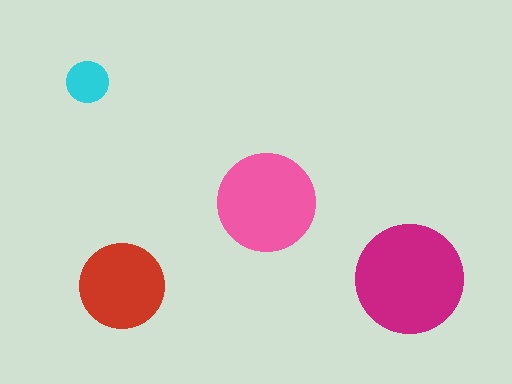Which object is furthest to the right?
The magenta circle is rightmost.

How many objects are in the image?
There are 4 objects in the image.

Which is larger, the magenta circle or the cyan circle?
The magenta one.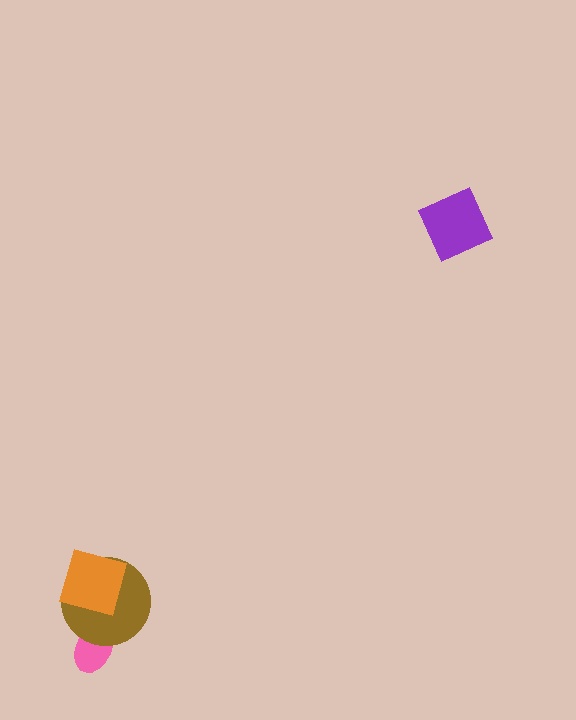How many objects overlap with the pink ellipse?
1 object overlaps with the pink ellipse.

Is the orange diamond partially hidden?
No, no other shape covers it.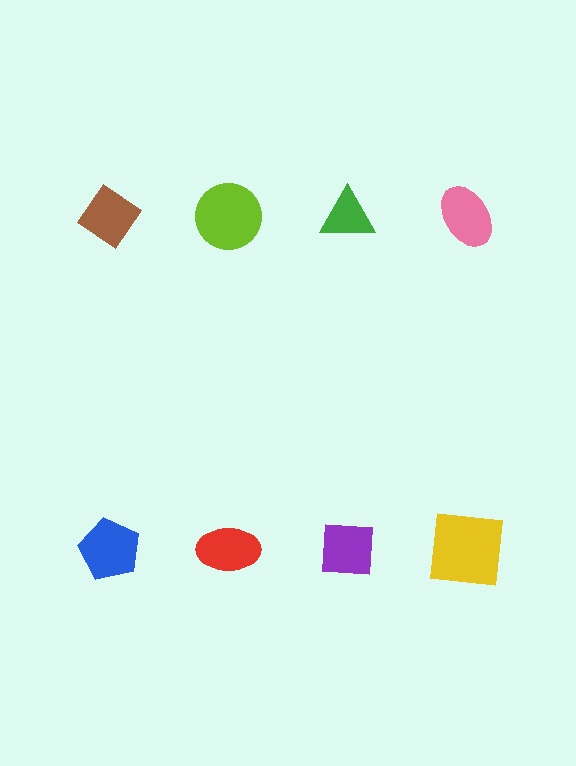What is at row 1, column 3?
A green triangle.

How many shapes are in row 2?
4 shapes.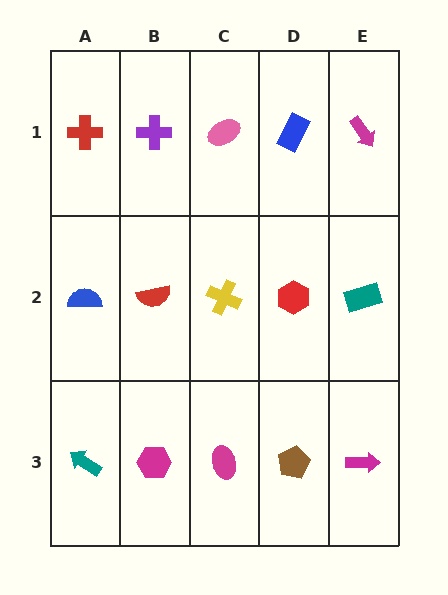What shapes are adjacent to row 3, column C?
A yellow cross (row 2, column C), a magenta hexagon (row 3, column B), a brown pentagon (row 3, column D).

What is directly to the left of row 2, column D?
A yellow cross.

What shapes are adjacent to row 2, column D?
A blue rectangle (row 1, column D), a brown pentagon (row 3, column D), a yellow cross (row 2, column C), a teal rectangle (row 2, column E).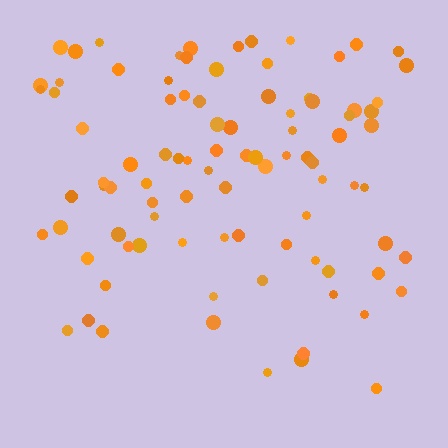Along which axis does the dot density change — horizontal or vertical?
Vertical.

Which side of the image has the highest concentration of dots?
The top.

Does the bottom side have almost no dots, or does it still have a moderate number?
Still a moderate number, just noticeably fewer than the top.